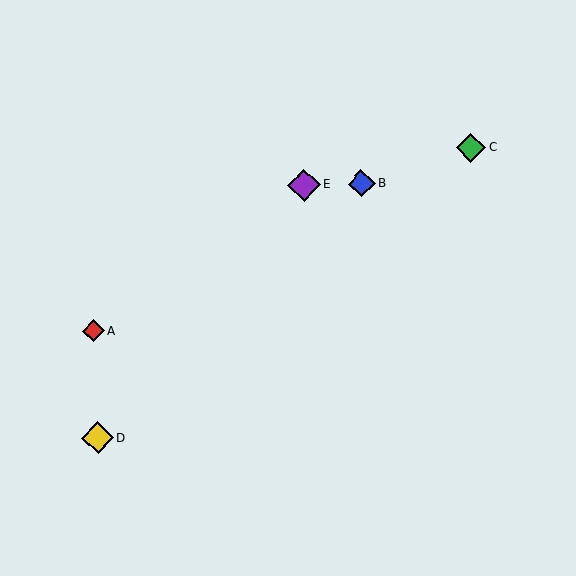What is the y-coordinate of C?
Object C is at y≈148.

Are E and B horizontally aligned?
Yes, both are at y≈185.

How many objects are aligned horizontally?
2 objects (B, E) are aligned horizontally.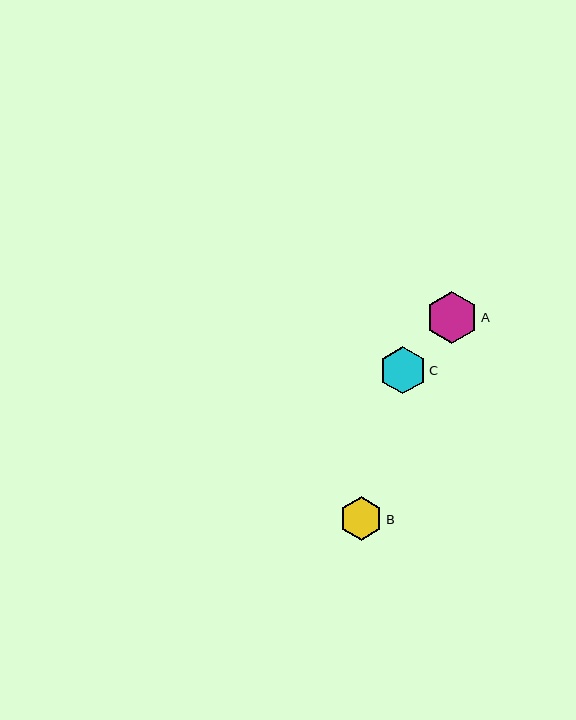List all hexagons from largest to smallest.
From largest to smallest: A, C, B.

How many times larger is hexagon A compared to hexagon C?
Hexagon A is approximately 1.1 times the size of hexagon C.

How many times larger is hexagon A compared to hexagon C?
Hexagon A is approximately 1.1 times the size of hexagon C.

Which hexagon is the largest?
Hexagon A is the largest with a size of approximately 52 pixels.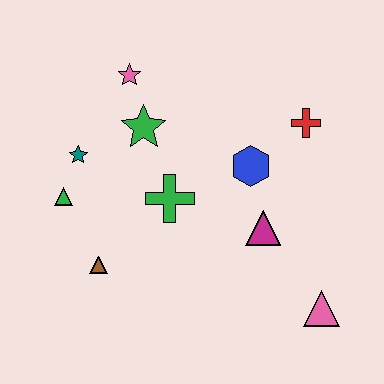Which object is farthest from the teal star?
The pink triangle is farthest from the teal star.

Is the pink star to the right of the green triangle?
Yes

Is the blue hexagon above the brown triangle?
Yes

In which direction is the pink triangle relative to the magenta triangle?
The pink triangle is below the magenta triangle.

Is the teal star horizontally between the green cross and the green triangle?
Yes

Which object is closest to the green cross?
The green star is closest to the green cross.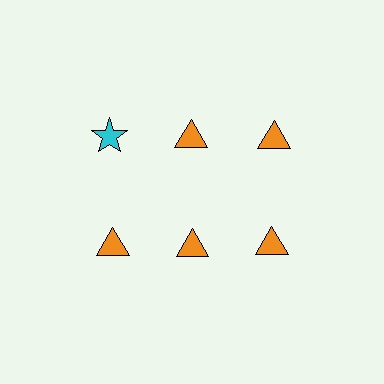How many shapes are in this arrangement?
There are 6 shapes arranged in a grid pattern.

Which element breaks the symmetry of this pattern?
The cyan star in the top row, leftmost column breaks the symmetry. All other shapes are orange triangles.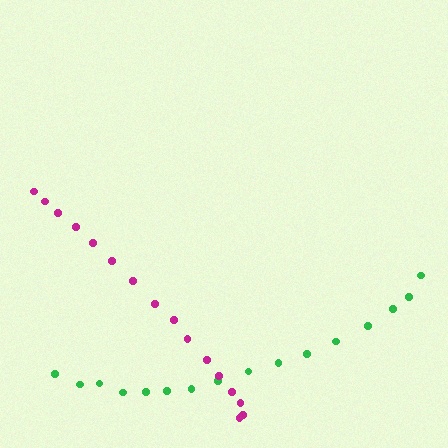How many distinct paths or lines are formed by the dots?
There are 2 distinct paths.